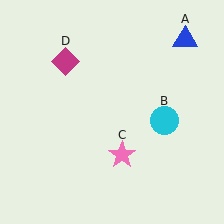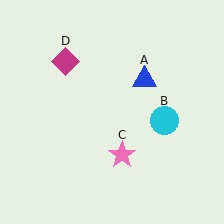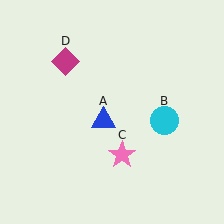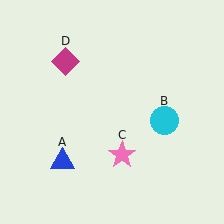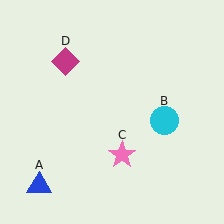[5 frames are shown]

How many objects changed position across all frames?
1 object changed position: blue triangle (object A).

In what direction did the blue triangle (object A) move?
The blue triangle (object A) moved down and to the left.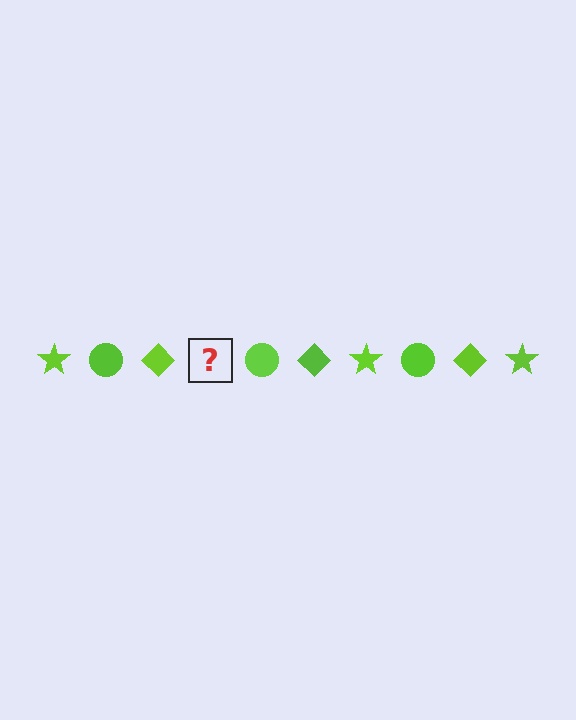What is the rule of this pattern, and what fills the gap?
The rule is that the pattern cycles through star, circle, diamond shapes in lime. The gap should be filled with a lime star.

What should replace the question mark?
The question mark should be replaced with a lime star.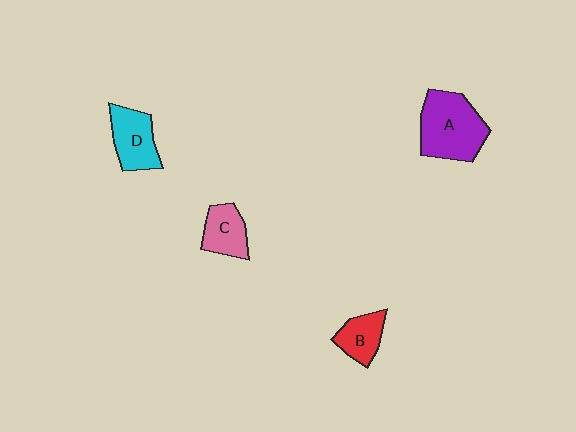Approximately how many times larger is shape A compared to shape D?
Approximately 1.5 times.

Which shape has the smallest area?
Shape B (red).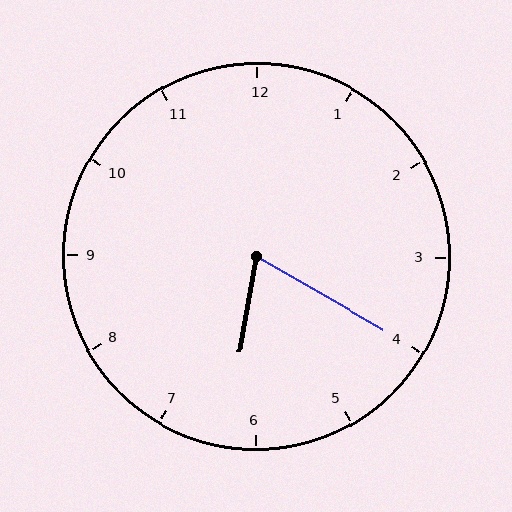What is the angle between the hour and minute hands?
Approximately 70 degrees.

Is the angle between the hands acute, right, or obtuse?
It is acute.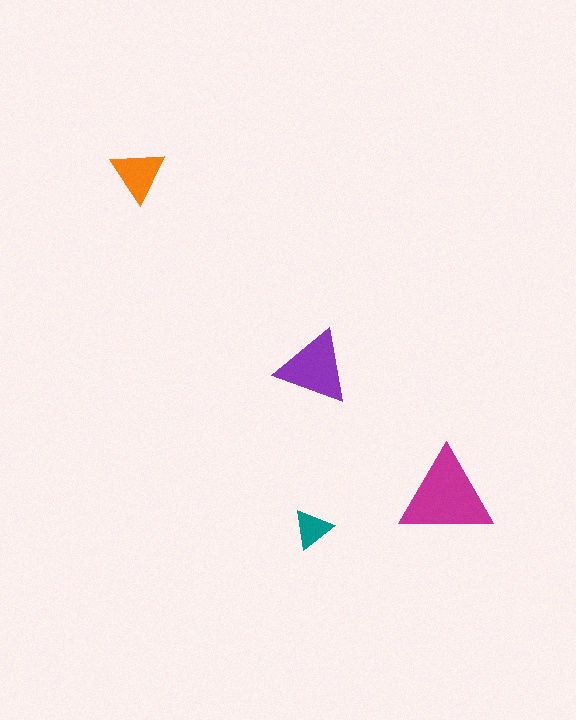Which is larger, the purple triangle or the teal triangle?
The purple one.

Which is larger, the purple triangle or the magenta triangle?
The magenta one.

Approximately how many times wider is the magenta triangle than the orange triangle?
About 1.5 times wider.